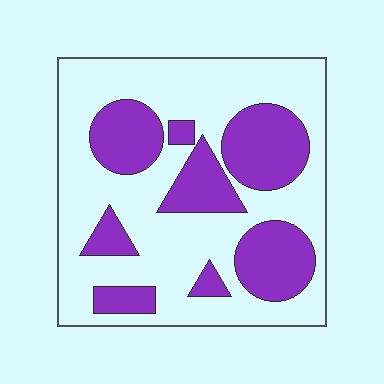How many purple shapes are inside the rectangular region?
8.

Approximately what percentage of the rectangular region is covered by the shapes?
Approximately 35%.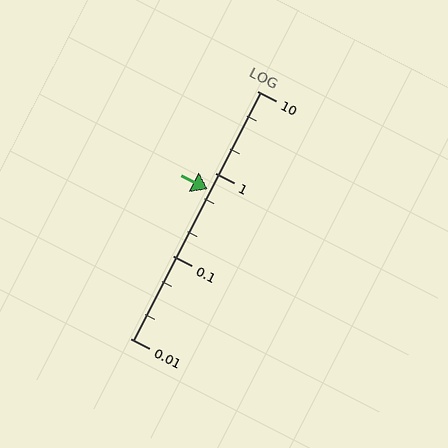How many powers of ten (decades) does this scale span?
The scale spans 3 decades, from 0.01 to 10.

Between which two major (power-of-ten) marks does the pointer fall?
The pointer is between 0.1 and 1.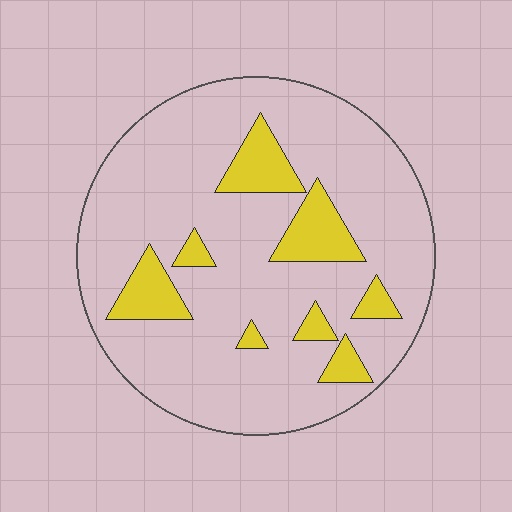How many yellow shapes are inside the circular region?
8.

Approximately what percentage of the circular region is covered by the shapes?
Approximately 15%.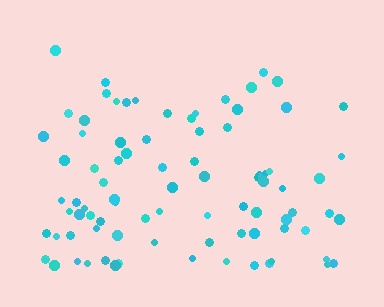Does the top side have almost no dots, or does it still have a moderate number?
Still a moderate number, just noticeably fewer than the bottom.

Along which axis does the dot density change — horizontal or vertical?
Vertical.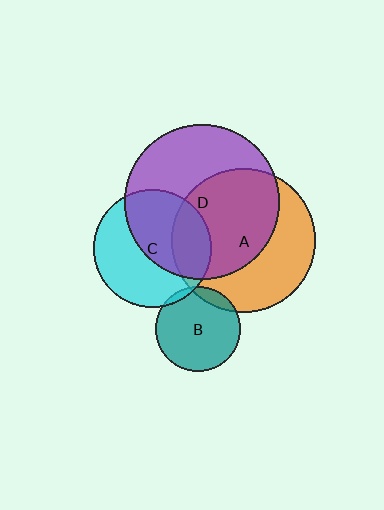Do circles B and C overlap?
Yes.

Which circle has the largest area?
Circle D (purple).